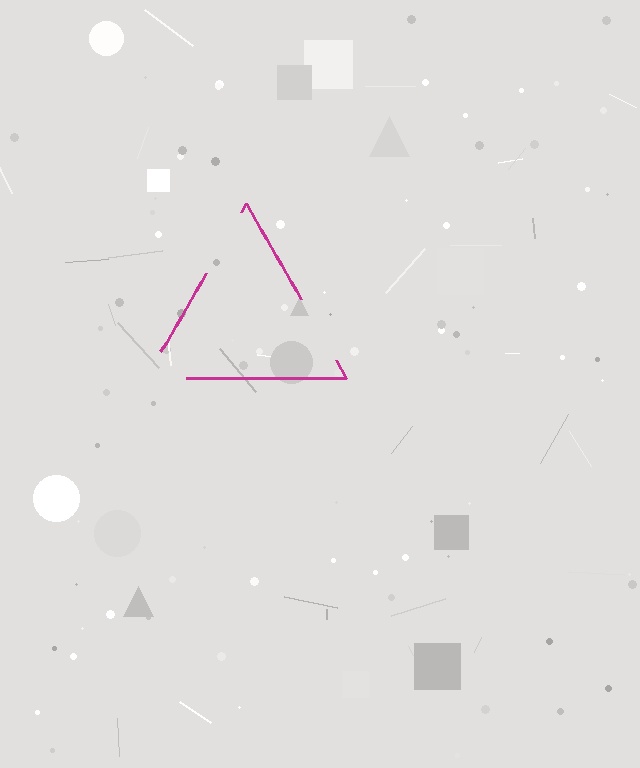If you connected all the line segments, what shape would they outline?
They would outline a triangle.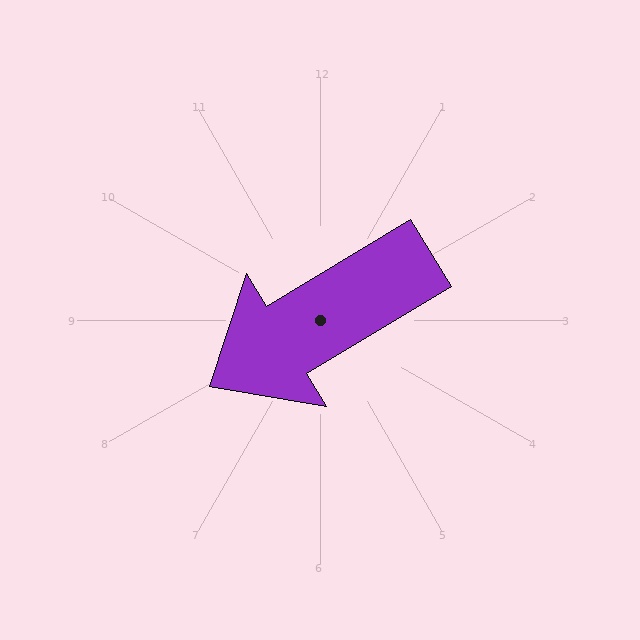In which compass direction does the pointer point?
Southwest.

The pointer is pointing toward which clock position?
Roughly 8 o'clock.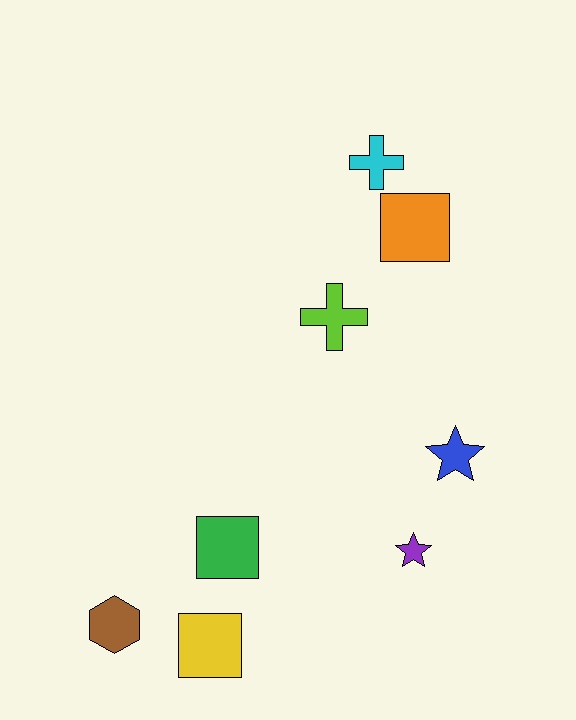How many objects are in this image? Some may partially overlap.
There are 8 objects.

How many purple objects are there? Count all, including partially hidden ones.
There is 1 purple object.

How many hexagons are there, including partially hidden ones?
There is 1 hexagon.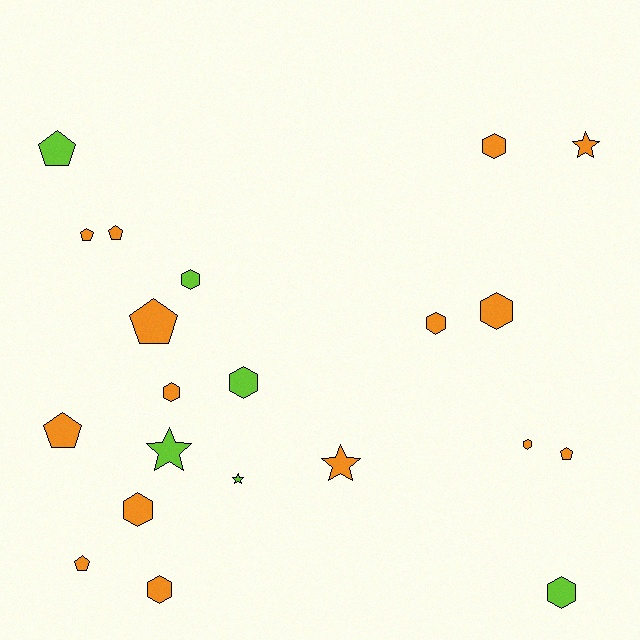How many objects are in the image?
There are 21 objects.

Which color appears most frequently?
Orange, with 15 objects.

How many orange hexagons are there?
There are 7 orange hexagons.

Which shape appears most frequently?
Hexagon, with 10 objects.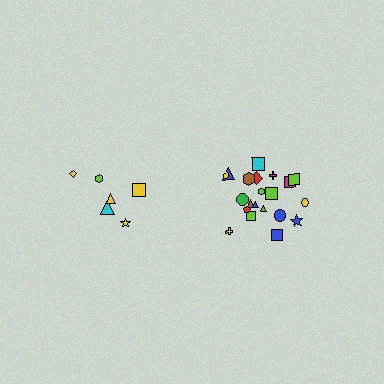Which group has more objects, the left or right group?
The right group.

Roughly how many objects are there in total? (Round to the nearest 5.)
Roughly 30 objects in total.